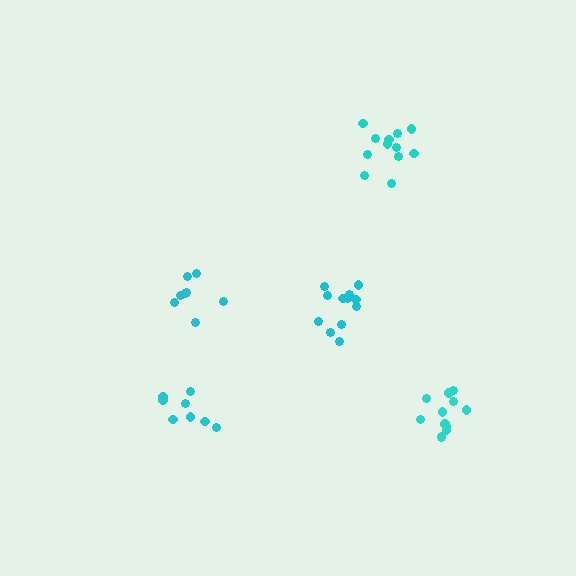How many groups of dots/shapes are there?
There are 5 groups.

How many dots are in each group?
Group 1: 8 dots, Group 2: 12 dots, Group 3: 8 dots, Group 4: 12 dots, Group 5: 12 dots (52 total).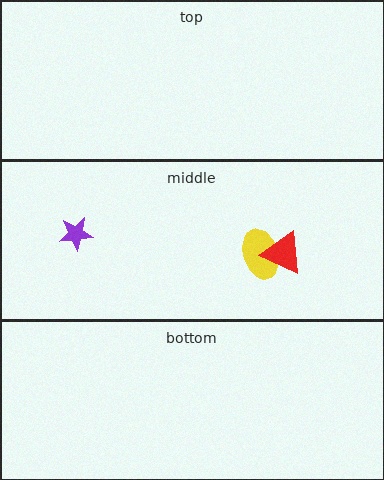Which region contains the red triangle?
The middle region.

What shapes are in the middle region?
The yellow ellipse, the red triangle, the purple star.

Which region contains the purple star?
The middle region.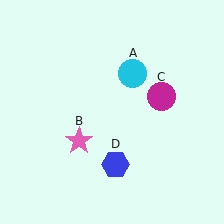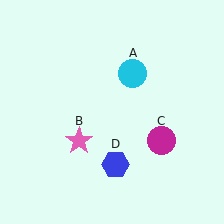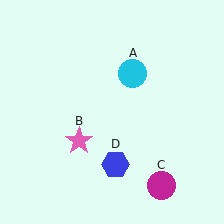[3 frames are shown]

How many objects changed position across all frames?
1 object changed position: magenta circle (object C).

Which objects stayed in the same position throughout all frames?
Cyan circle (object A) and pink star (object B) and blue hexagon (object D) remained stationary.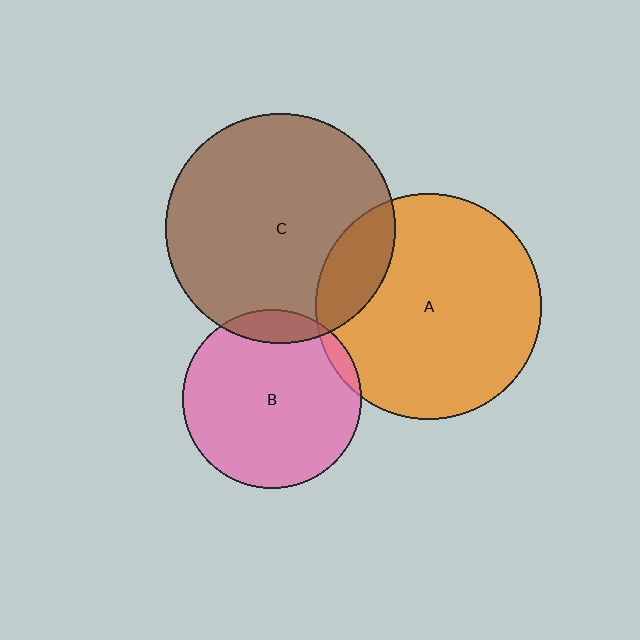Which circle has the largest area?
Circle C (brown).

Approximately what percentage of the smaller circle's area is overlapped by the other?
Approximately 5%.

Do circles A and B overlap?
Yes.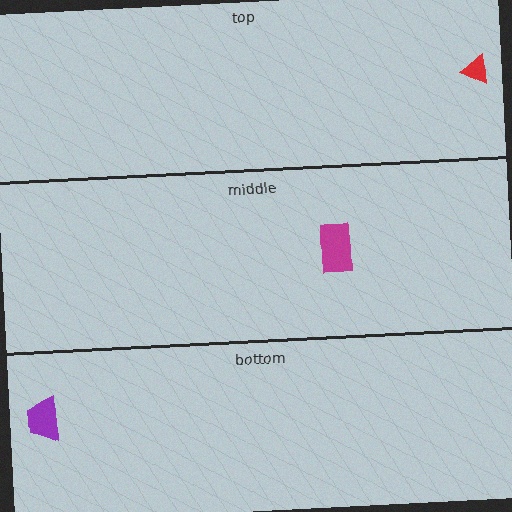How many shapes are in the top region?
1.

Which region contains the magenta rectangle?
The middle region.